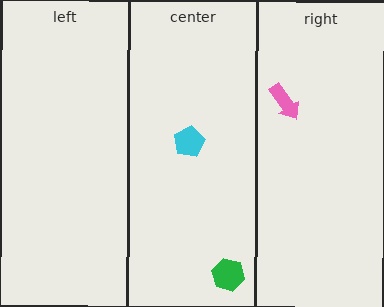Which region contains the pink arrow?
The right region.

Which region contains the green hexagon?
The center region.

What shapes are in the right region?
The pink arrow.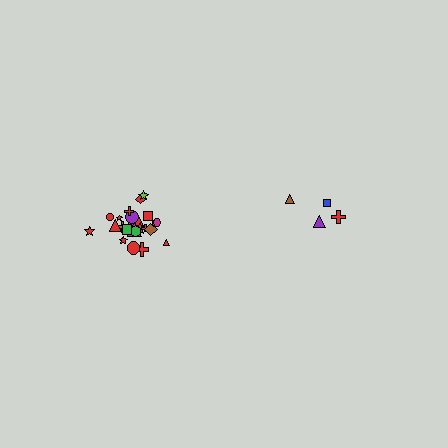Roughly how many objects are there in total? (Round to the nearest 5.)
Roughly 30 objects in total.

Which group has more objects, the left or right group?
The left group.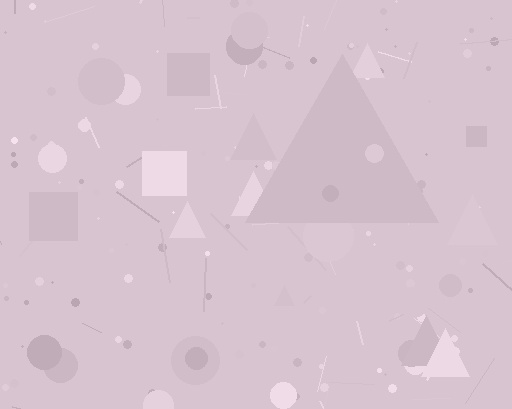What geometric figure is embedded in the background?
A triangle is embedded in the background.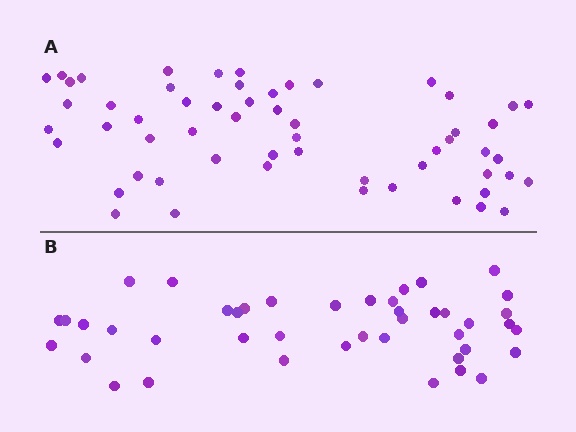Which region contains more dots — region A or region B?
Region A (the top region) has more dots.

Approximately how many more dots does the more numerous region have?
Region A has approximately 15 more dots than region B.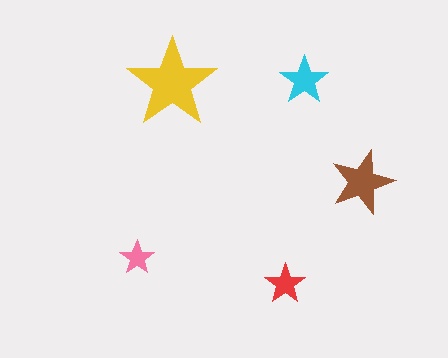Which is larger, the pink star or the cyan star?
The cyan one.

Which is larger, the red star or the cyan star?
The cyan one.